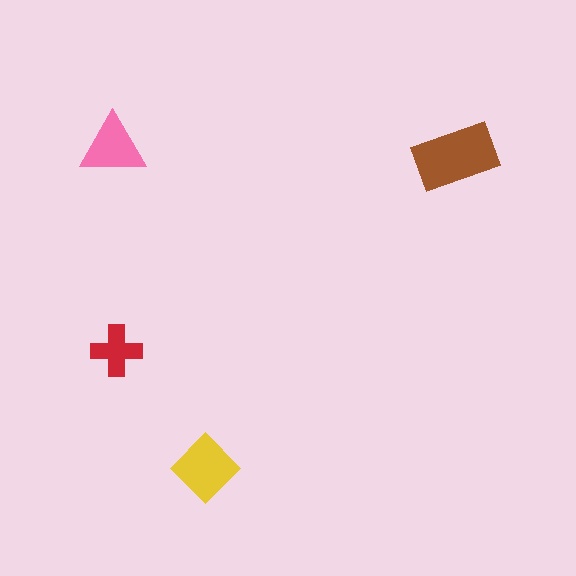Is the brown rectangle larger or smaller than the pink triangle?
Larger.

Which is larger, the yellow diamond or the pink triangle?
The yellow diamond.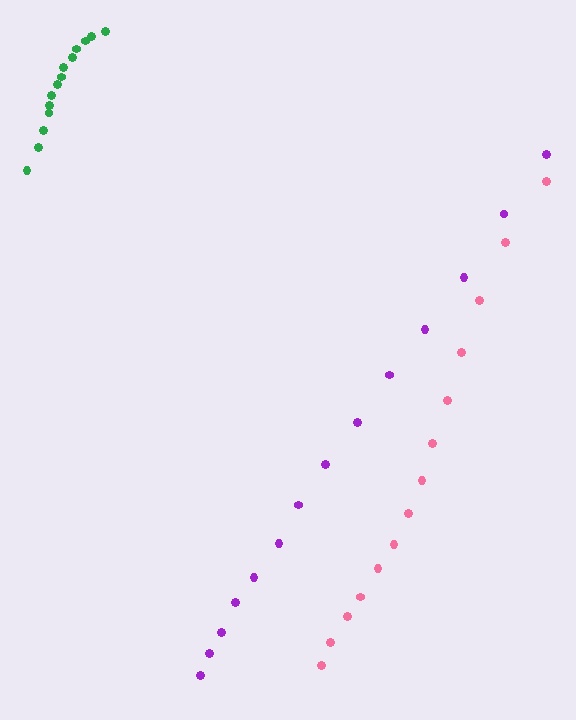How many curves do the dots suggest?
There are 3 distinct paths.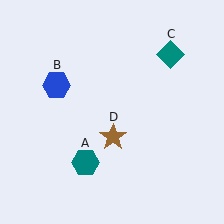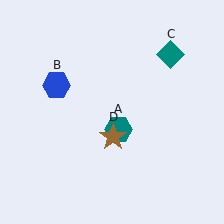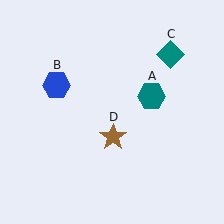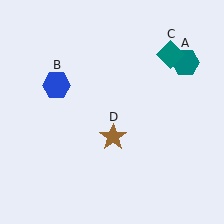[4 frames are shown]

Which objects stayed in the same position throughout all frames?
Blue hexagon (object B) and teal diamond (object C) and brown star (object D) remained stationary.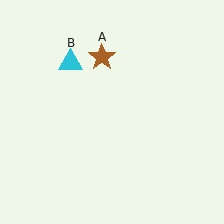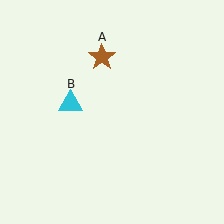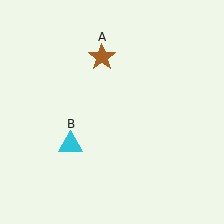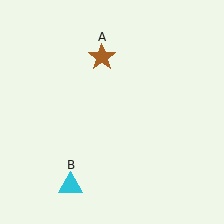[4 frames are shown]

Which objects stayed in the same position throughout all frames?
Brown star (object A) remained stationary.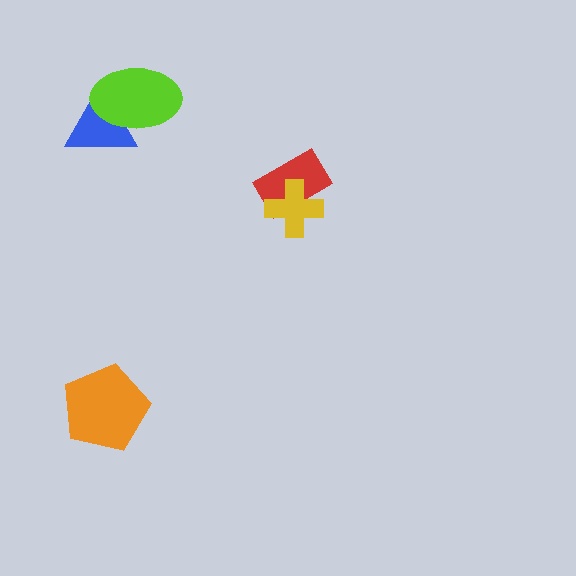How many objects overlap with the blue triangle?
1 object overlaps with the blue triangle.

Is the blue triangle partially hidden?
Yes, it is partially covered by another shape.